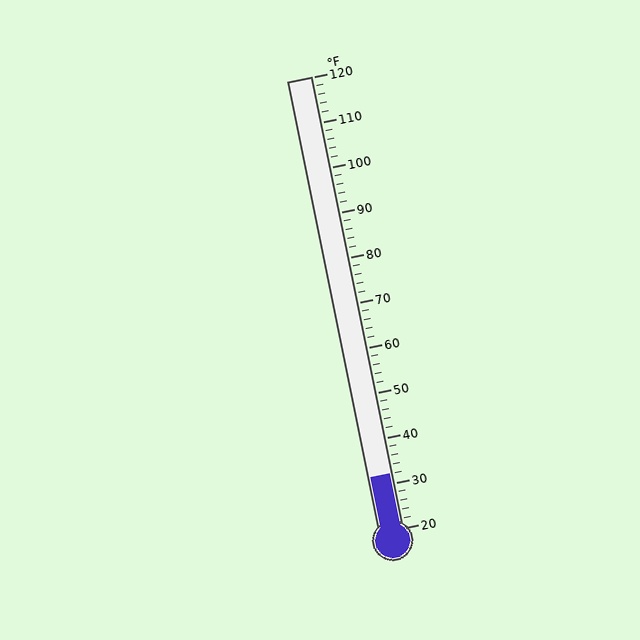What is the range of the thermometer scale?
The thermometer scale ranges from 20°F to 120°F.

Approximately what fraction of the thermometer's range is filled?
The thermometer is filled to approximately 10% of its range.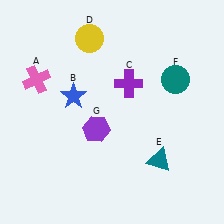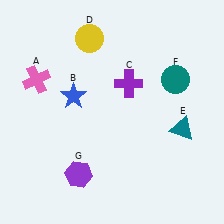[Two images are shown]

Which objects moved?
The objects that moved are: the teal triangle (E), the purple hexagon (G).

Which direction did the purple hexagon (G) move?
The purple hexagon (G) moved down.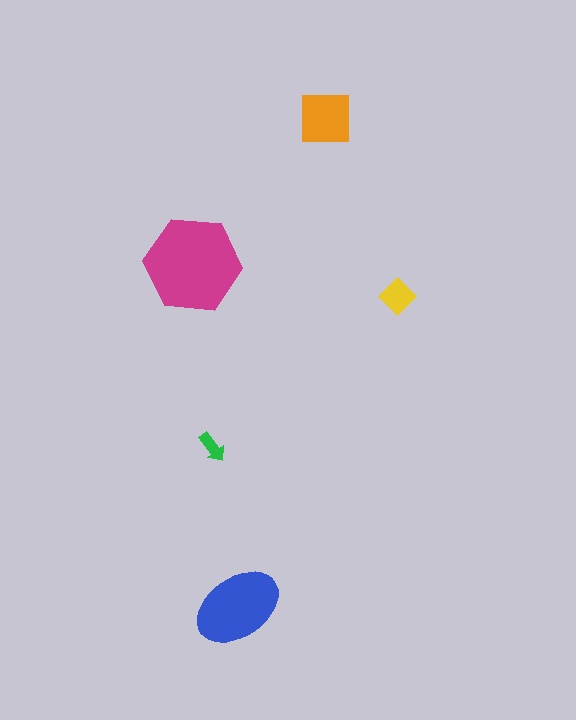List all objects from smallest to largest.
The green arrow, the yellow diamond, the orange square, the blue ellipse, the magenta hexagon.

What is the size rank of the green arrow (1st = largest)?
5th.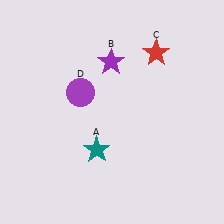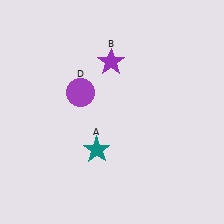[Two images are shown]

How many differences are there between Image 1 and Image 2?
There is 1 difference between the two images.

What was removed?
The red star (C) was removed in Image 2.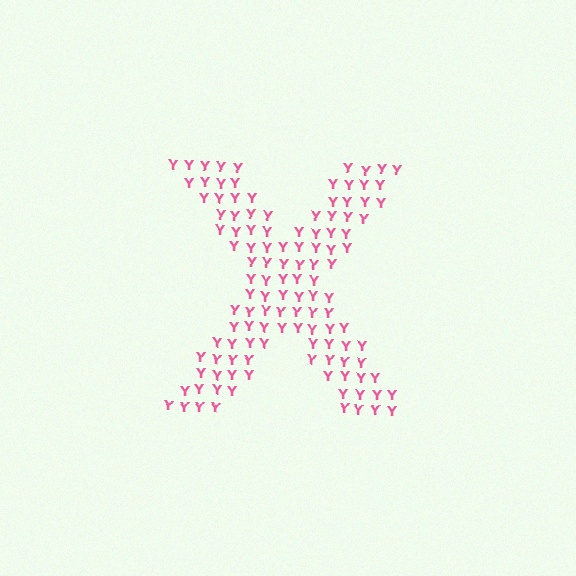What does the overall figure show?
The overall figure shows the letter X.